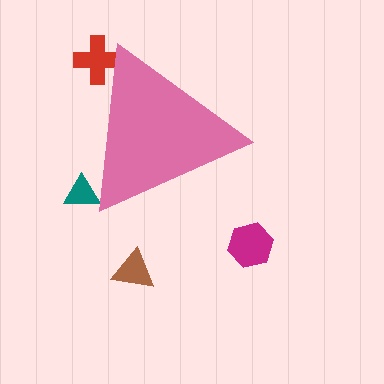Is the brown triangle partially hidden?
No, the brown triangle is fully visible.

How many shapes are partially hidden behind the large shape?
2 shapes are partially hidden.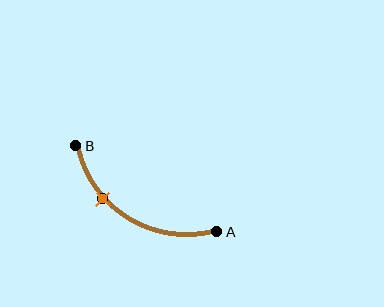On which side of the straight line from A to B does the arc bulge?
The arc bulges below the straight line connecting A and B.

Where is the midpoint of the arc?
The arc midpoint is the point on the curve farthest from the straight line joining A and B. It sits below that line.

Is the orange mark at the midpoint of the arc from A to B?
No. The orange mark lies on the arc but is closer to endpoint B. The arc midpoint would be at the point on the curve equidistant along the arc from both A and B.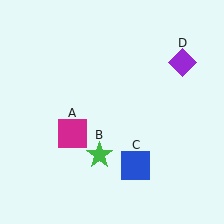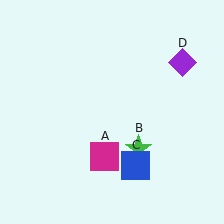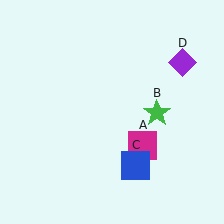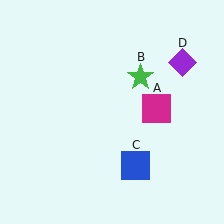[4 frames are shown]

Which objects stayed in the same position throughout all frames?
Blue square (object C) and purple diamond (object D) remained stationary.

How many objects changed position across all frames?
2 objects changed position: magenta square (object A), green star (object B).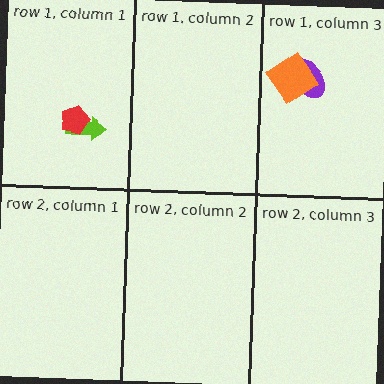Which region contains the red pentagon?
The row 1, column 1 region.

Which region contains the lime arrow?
The row 1, column 1 region.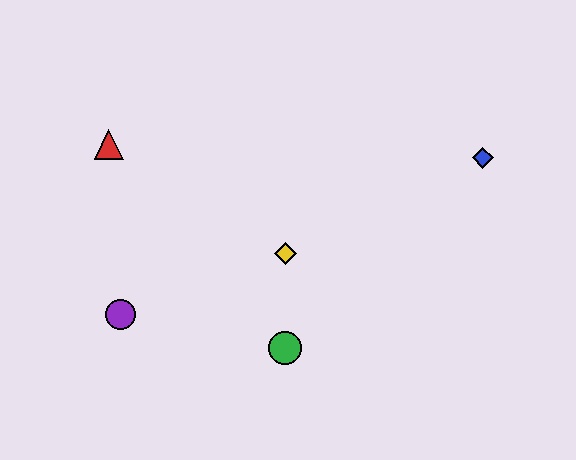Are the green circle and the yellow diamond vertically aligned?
Yes, both are at x≈285.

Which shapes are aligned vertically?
The green circle, the yellow diamond are aligned vertically.